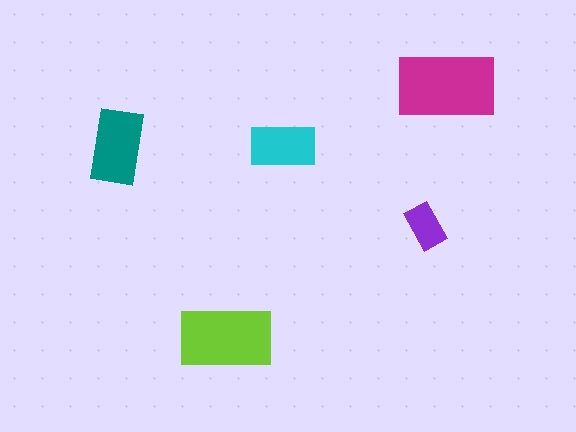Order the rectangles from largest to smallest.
the magenta one, the lime one, the teal one, the cyan one, the purple one.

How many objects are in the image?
There are 5 objects in the image.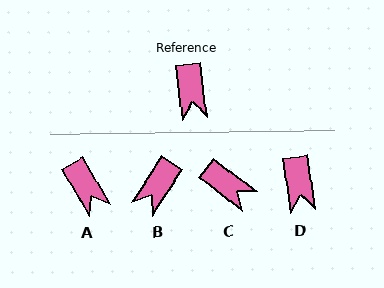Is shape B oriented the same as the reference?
No, it is off by about 41 degrees.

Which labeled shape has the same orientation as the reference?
D.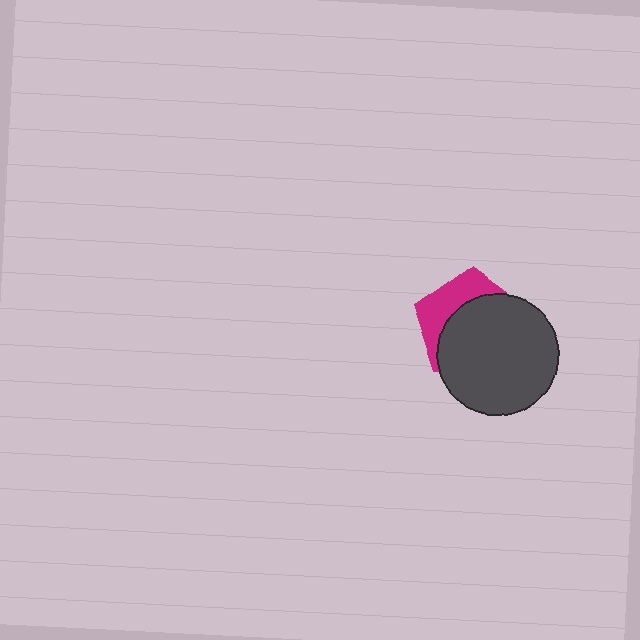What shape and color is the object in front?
The object in front is a dark gray circle.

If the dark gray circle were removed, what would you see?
You would see the complete magenta pentagon.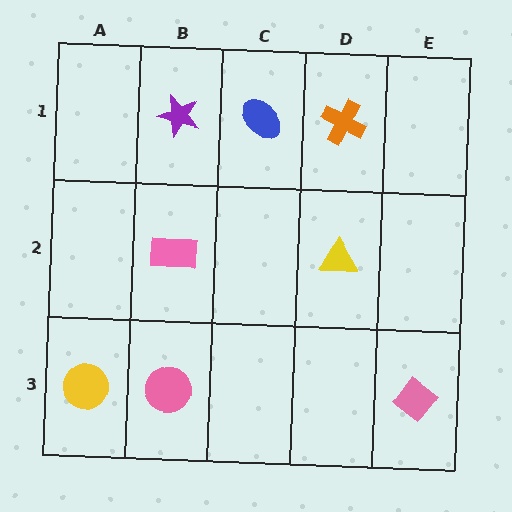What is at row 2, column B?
A pink rectangle.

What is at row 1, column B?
A purple star.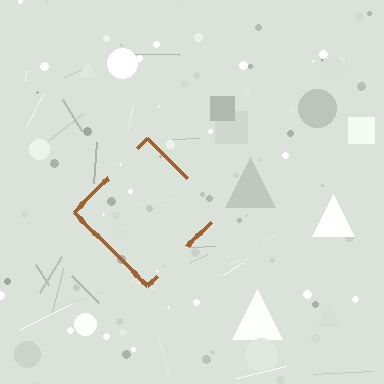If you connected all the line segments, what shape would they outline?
They would outline a diamond.